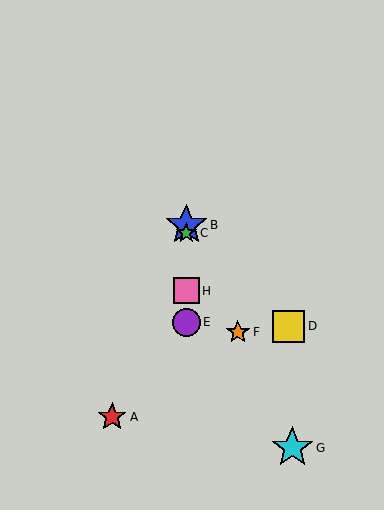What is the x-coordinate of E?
Object E is at x≈186.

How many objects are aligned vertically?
4 objects (B, C, E, H) are aligned vertically.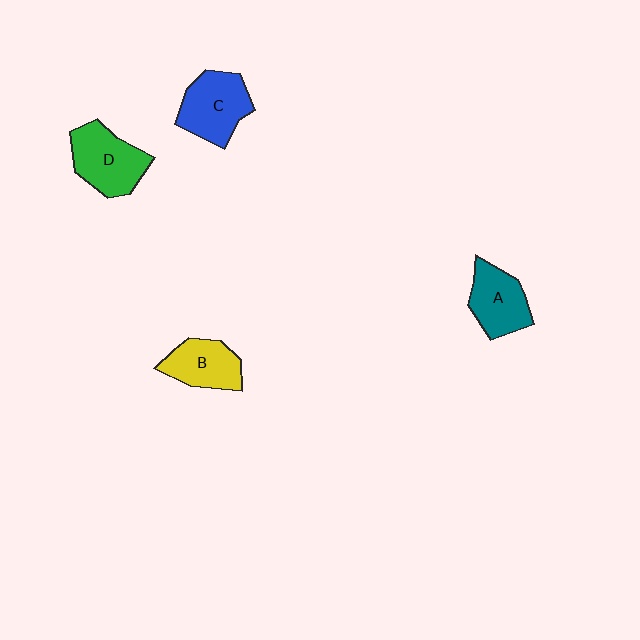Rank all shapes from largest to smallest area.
From largest to smallest: D (green), C (blue), A (teal), B (yellow).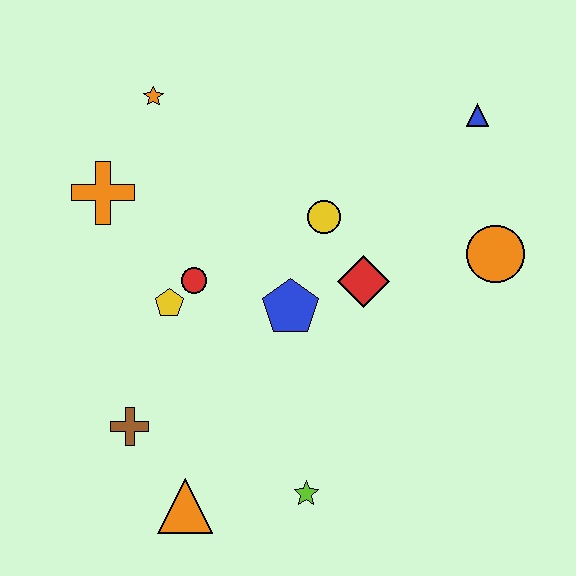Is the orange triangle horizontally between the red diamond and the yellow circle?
No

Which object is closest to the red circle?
The yellow pentagon is closest to the red circle.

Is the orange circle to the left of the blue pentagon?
No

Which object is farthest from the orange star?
The lime star is farthest from the orange star.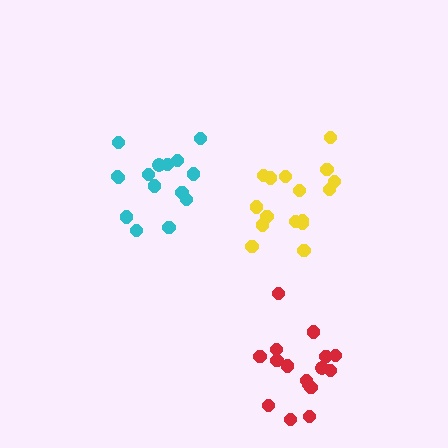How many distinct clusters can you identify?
There are 3 distinct clusters.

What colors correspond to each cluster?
The clusters are colored: yellow, red, cyan.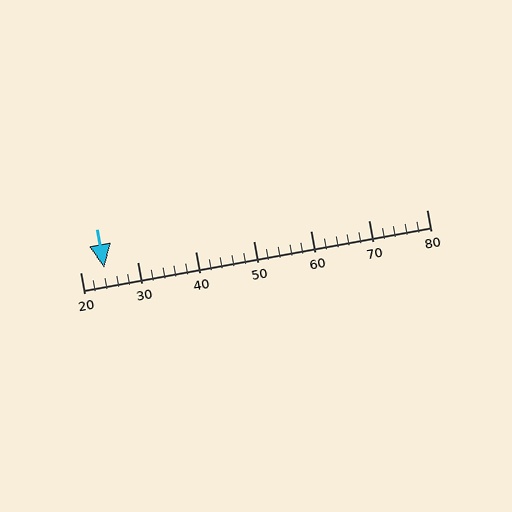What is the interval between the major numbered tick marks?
The major tick marks are spaced 10 units apart.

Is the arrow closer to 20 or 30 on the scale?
The arrow is closer to 20.